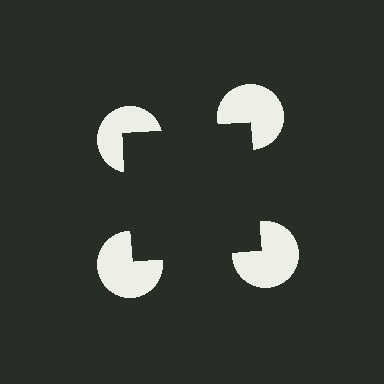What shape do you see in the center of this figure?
An illusory square — its edges are inferred from the aligned wedge cuts in the pac-man discs, not physically drawn.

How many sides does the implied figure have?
4 sides.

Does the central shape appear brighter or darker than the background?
It typically appears slightly darker than the background, even though no actual brightness change is drawn.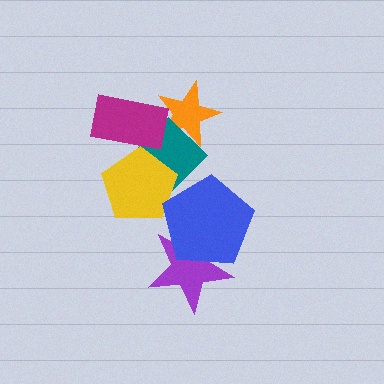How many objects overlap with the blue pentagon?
3 objects overlap with the blue pentagon.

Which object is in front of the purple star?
The blue pentagon is in front of the purple star.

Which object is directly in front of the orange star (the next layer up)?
The teal diamond is directly in front of the orange star.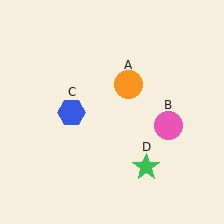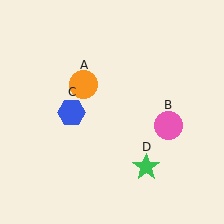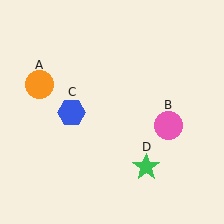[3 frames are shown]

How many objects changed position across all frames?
1 object changed position: orange circle (object A).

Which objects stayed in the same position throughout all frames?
Pink circle (object B) and blue hexagon (object C) and green star (object D) remained stationary.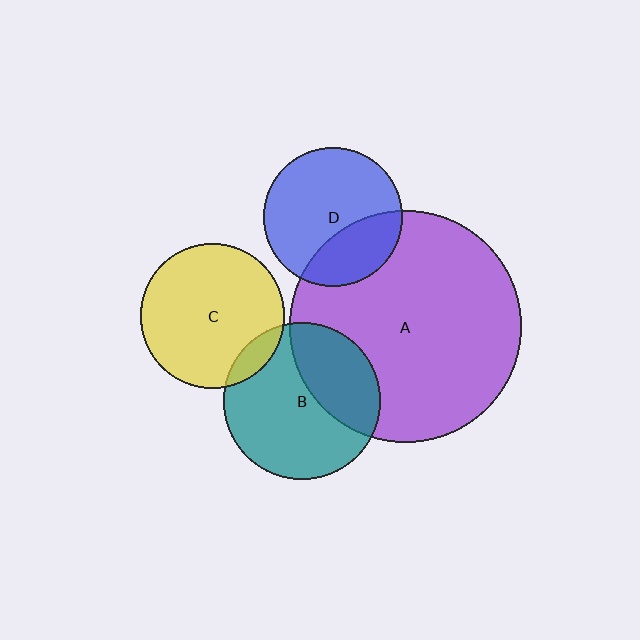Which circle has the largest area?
Circle A (purple).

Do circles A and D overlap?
Yes.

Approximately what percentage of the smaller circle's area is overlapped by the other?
Approximately 30%.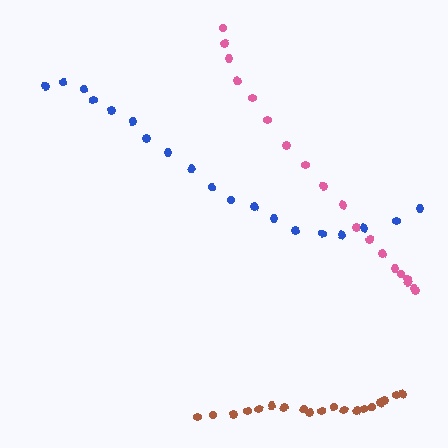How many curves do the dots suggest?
There are 3 distinct paths.